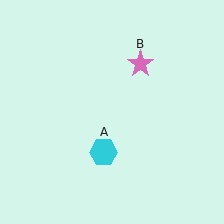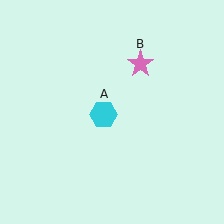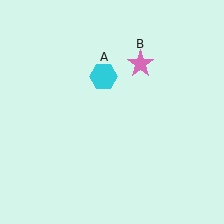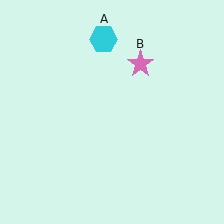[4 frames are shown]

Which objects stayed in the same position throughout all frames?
Pink star (object B) remained stationary.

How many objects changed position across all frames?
1 object changed position: cyan hexagon (object A).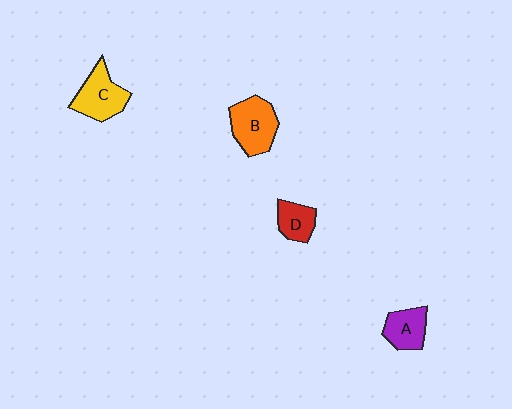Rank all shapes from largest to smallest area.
From largest to smallest: B (orange), C (yellow), A (purple), D (red).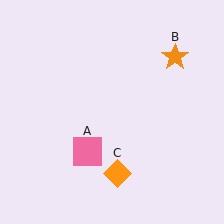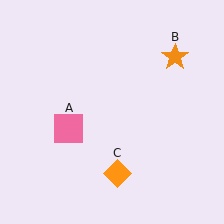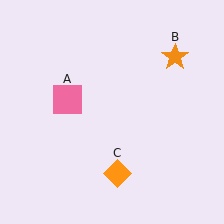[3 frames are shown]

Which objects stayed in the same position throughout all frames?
Orange star (object B) and orange diamond (object C) remained stationary.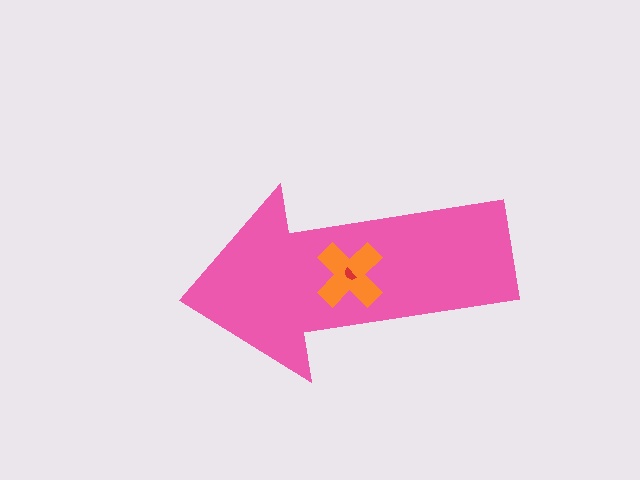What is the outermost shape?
The pink arrow.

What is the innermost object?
The red semicircle.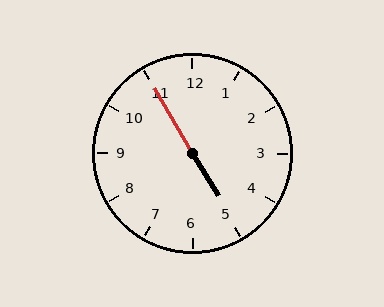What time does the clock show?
4:55.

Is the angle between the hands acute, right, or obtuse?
It is obtuse.